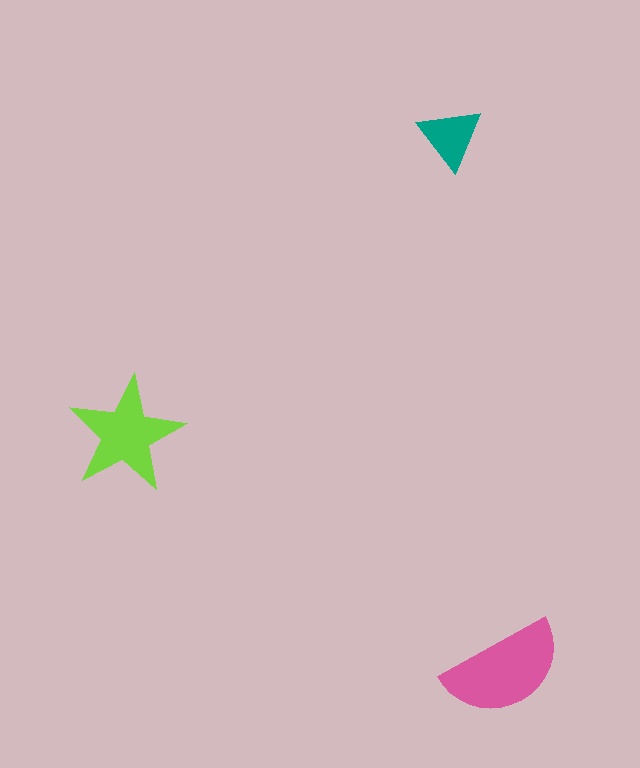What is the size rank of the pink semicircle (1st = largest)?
1st.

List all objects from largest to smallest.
The pink semicircle, the lime star, the teal triangle.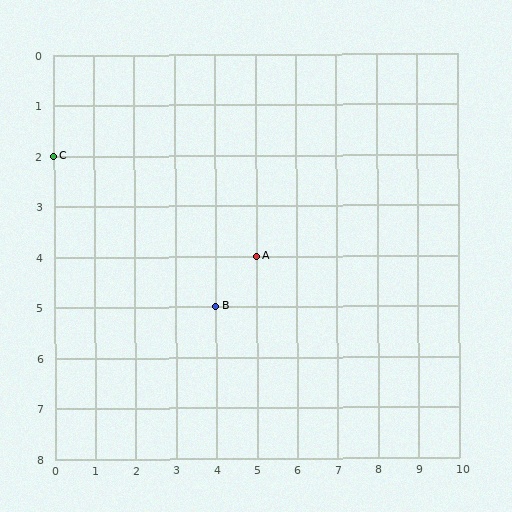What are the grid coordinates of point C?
Point C is at grid coordinates (0, 2).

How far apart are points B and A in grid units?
Points B and A are 1 column and 1 row apart (about 1.4 grid units diagonally).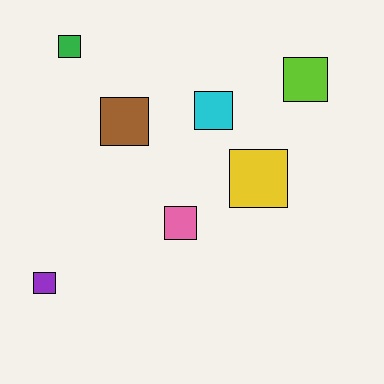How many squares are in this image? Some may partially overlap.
There are 7 squares.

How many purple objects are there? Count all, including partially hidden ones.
There is 1 purple object.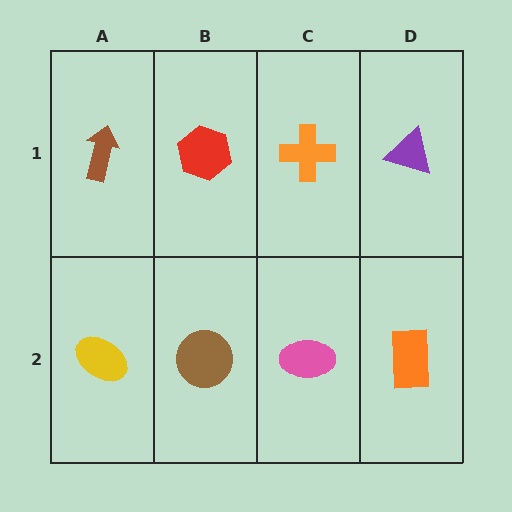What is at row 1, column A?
A brown arrow.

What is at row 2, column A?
A yellow ellipse.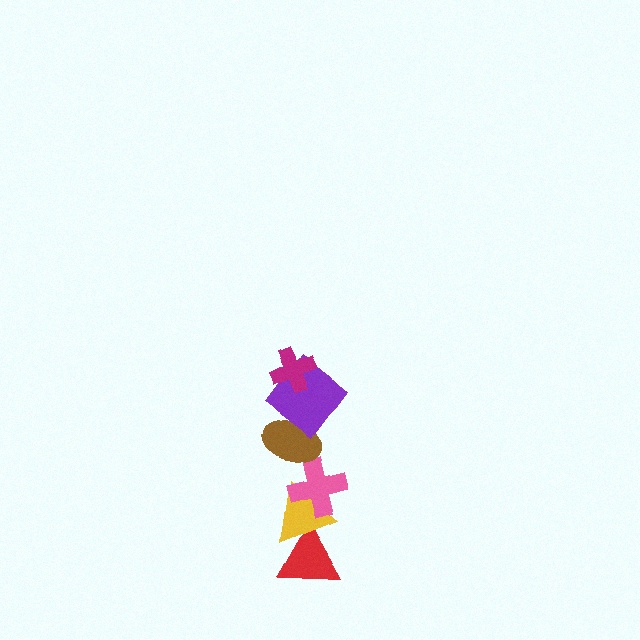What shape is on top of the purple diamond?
The magenta cross is on top of the purple diamond.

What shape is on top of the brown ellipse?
The purple diamond is on top of the brown ellipse.